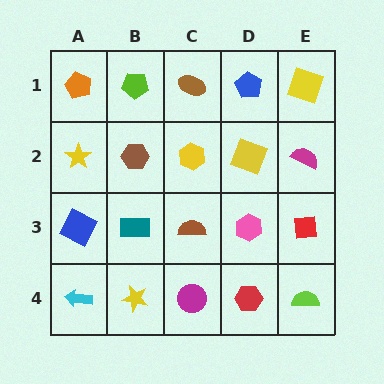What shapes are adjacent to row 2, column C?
A brown ellipse (row 1, column C), a brown semicircle (row 3, column C), a brown hexagon (row 2, column B), a yellow square (row 2, column D).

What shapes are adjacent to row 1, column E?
A magenta semicircle (row 2, column E), a blue pentagon (row 1, column D).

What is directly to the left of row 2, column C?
A brown hexagon.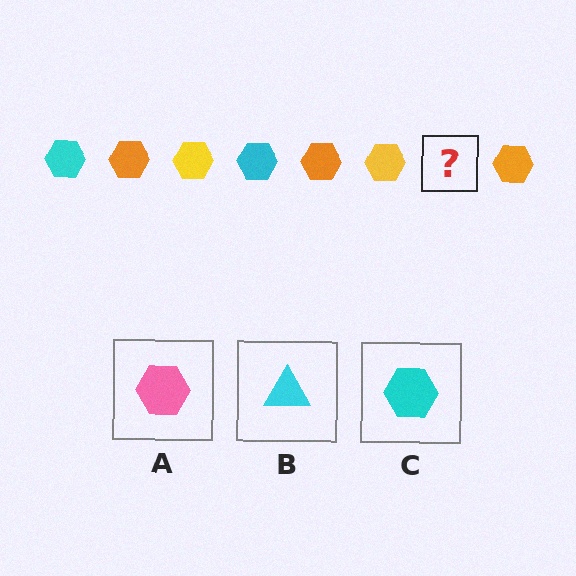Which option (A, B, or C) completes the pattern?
C.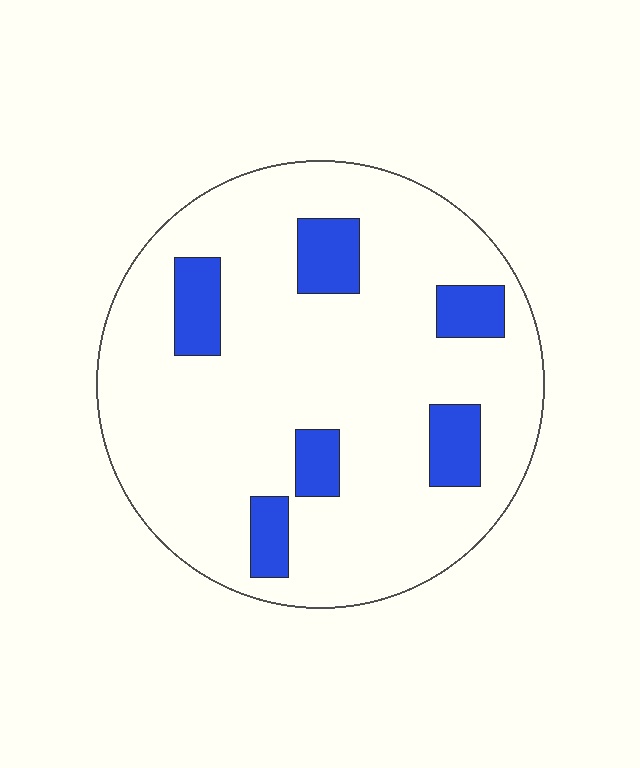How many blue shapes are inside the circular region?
6.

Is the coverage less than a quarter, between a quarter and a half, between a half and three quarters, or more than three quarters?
Less than a quarter.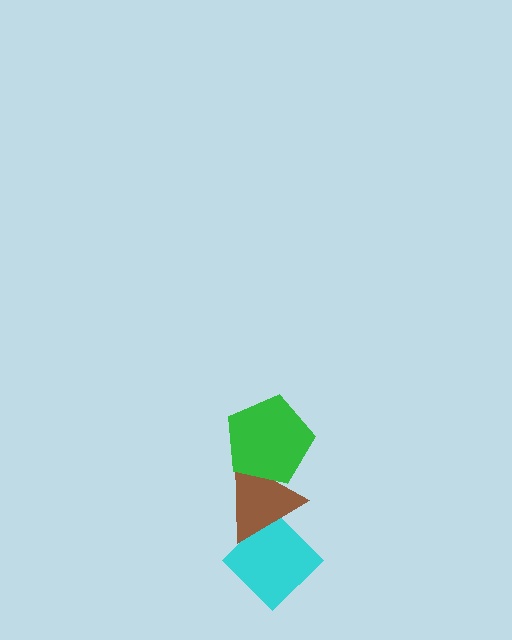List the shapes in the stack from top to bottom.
From top to bottom: the green pentagon, the brown triangle, the cyan diamond.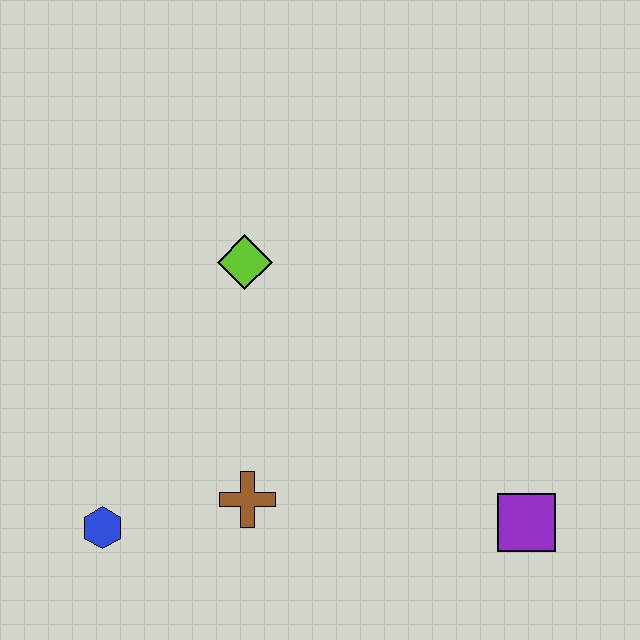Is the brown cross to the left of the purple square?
Yes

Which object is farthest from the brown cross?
The purple square is farthest from the brown cross.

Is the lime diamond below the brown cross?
No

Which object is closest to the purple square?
The brown cross is closest to the purple square.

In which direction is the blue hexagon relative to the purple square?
The blue hexagon is to the left of the purple square.